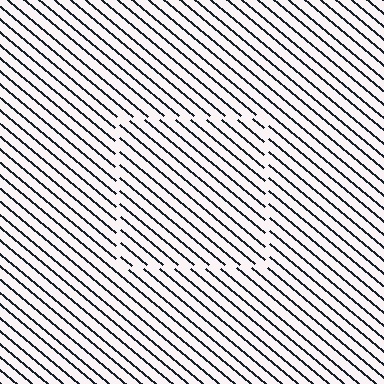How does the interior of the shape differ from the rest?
The interior of the shape contains the same grating, shifted by half a period — the contour is defined by the phase discontinuity where line-ends from the inner and outer gratings abut.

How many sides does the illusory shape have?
4 sides — the line-ends trace a square.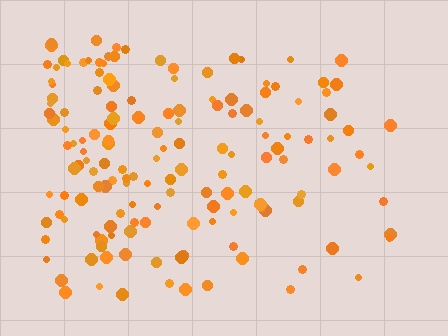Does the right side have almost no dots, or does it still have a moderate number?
Still a moderate number, just noticeably fewer than the left.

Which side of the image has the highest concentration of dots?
The left.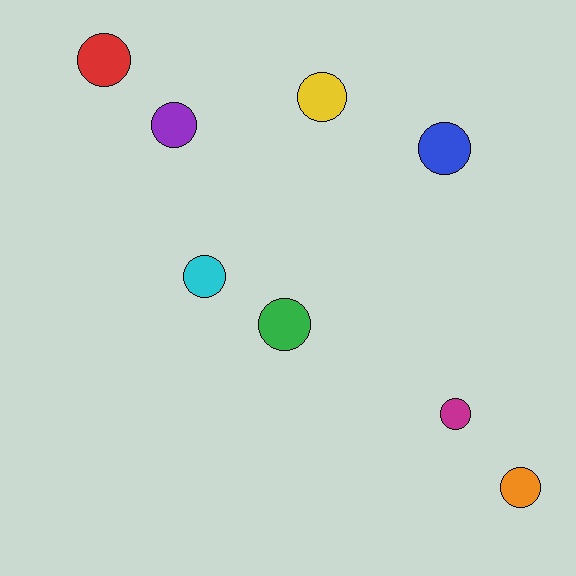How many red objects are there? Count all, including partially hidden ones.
There is 1 red object.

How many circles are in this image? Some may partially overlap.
There are 8 circles.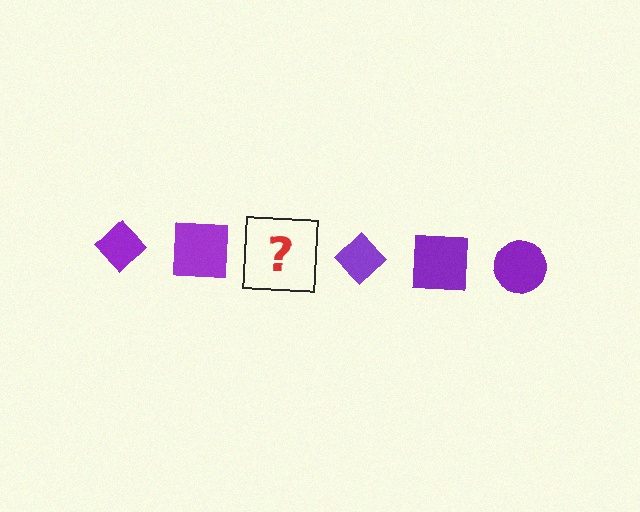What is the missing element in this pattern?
The missing element is a purple circle.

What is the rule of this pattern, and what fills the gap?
The rule is that the pattern cycles through diamond, square, circle shapes in purple. The gap should be filled with a purple circle.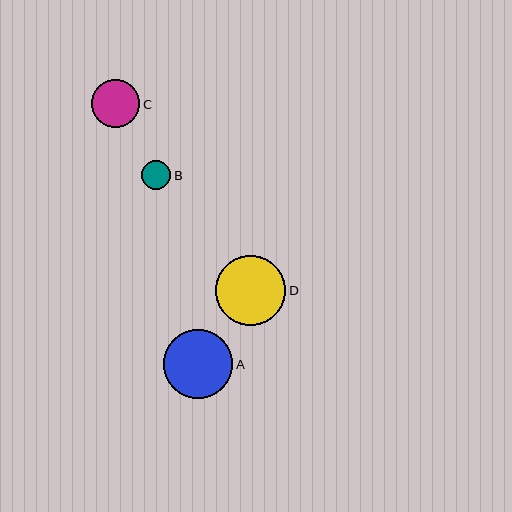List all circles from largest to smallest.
From largest to smallest: D, A, C, B.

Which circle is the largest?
Circle D is the largest with a size of approximately 70 pixels.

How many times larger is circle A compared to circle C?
Circle A is approximately 1.4 times the size of circle C.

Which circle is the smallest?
Circle B is the smallest with a size of approximately 29 pixels.